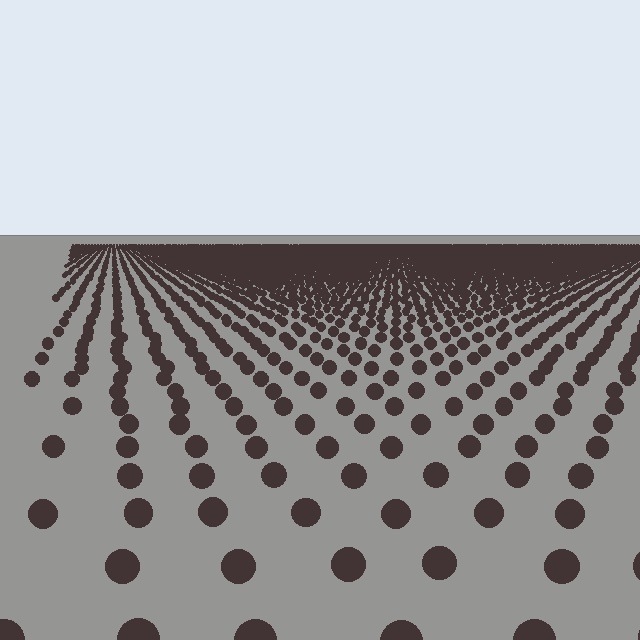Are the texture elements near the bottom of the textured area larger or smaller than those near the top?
Larger. Near the bottom, elements are closer to the viewer and appear at a bigger on-screen size.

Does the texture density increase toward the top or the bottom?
Density increases toward the top.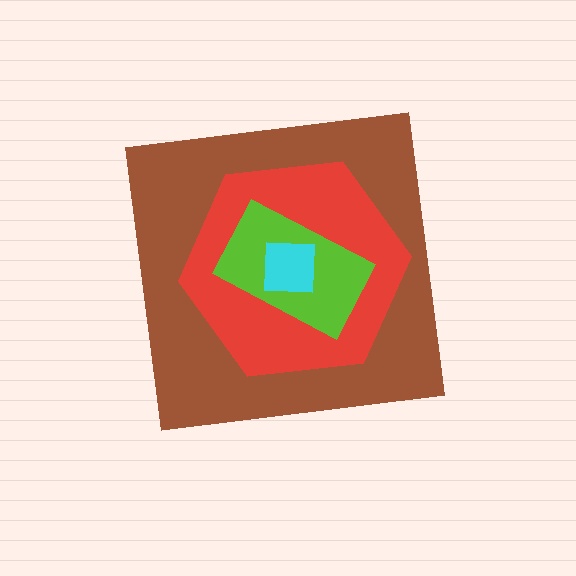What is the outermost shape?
The brown square.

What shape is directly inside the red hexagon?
The lime rectangle.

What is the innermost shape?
The cyan square.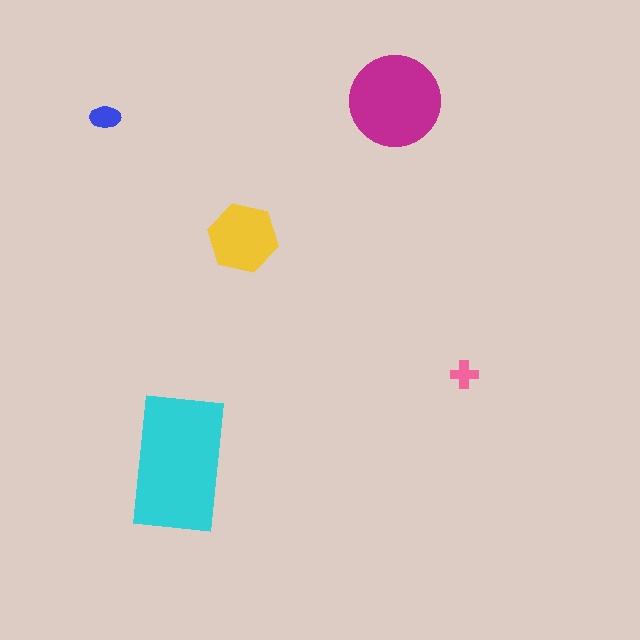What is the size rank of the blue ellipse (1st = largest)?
4th.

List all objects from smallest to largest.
The pink cross, the blue ellipse, the yellow hexagon, the magenta circle, the cyan rectangle.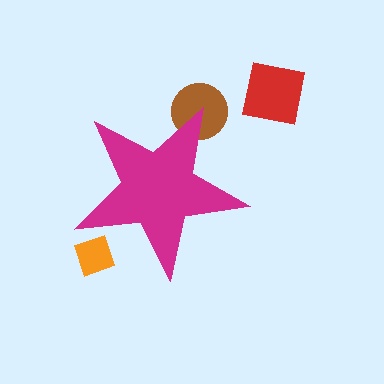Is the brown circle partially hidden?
Yes, the brown circle is partially hidden behind the magenta star.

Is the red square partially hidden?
No, the red square is fully visible.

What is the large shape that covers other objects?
A magenta star.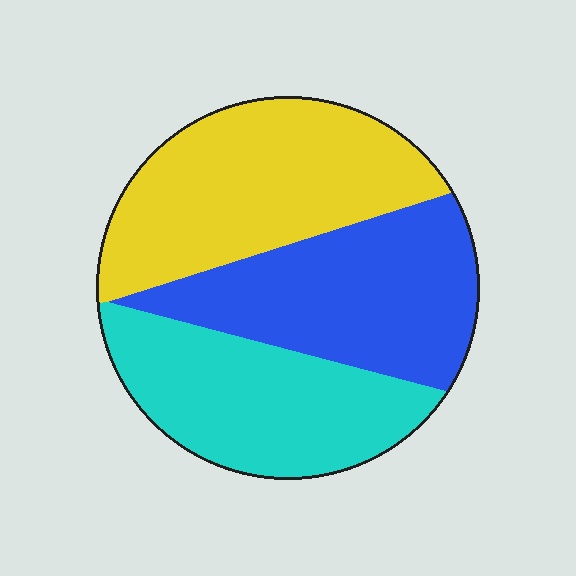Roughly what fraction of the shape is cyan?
Cyan takes up about one third (1/3) of the shape.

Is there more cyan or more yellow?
Yellow.